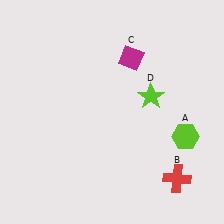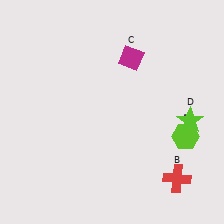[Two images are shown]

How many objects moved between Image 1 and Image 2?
1 object moved between the two images.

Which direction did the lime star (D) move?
The lime star (D) moved right.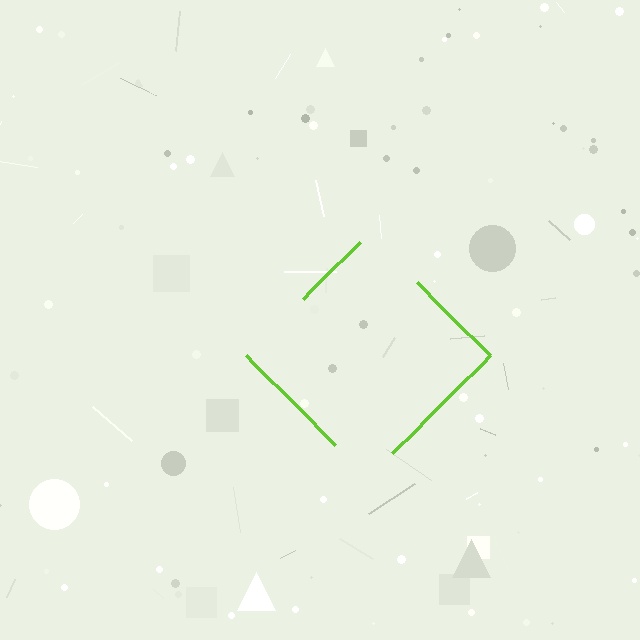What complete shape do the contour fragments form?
The contour fragments form a diamond.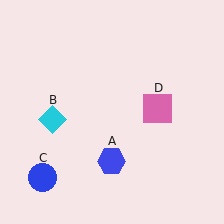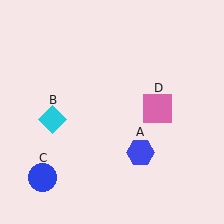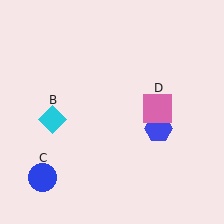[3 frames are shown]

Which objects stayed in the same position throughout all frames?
Cyan diamond (object B) and blue circle (object C) and pink square (object D) remained stationary.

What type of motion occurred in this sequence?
The blue hexagon (object A) rotated counterclockwise around the center of the scene.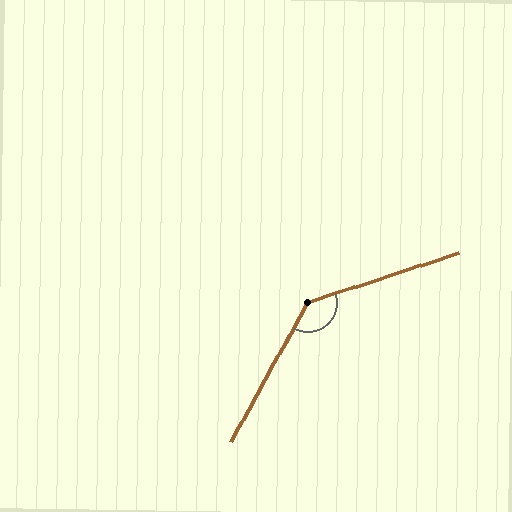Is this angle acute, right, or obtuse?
It is obtuse.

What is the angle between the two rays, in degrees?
Approximately 137 degrees.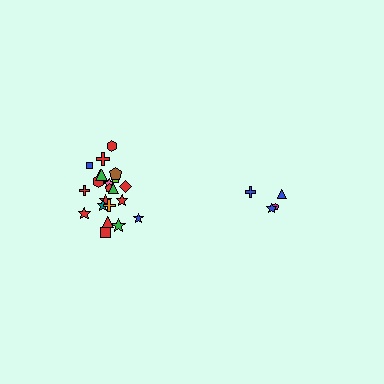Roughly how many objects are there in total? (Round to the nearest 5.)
Roughly 25 objects in total.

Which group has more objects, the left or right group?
The left group.